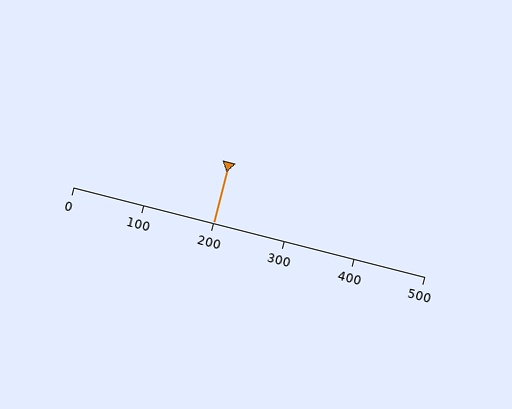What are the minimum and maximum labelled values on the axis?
The axis runs from 0 to 500.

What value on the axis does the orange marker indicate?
The marker indicates approximately 200.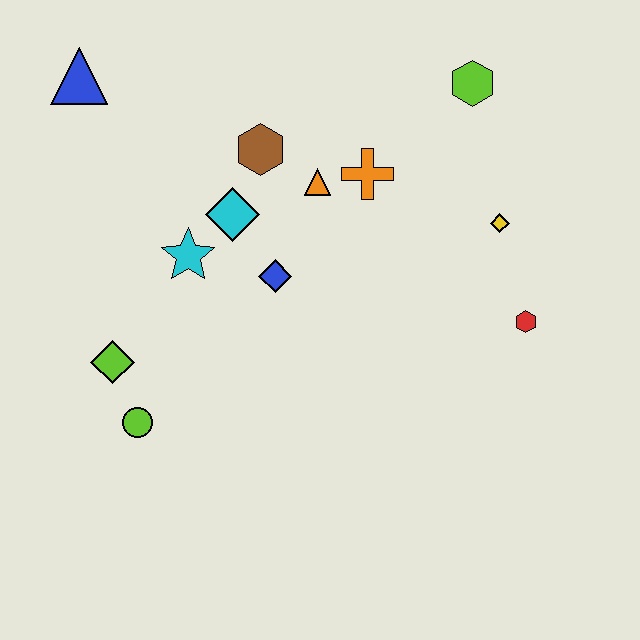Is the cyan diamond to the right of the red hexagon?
No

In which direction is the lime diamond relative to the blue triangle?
The lime diamond is below the blue triangle.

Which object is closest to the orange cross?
The orange triangle is closest to the orange cross.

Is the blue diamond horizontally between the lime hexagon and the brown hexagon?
Yes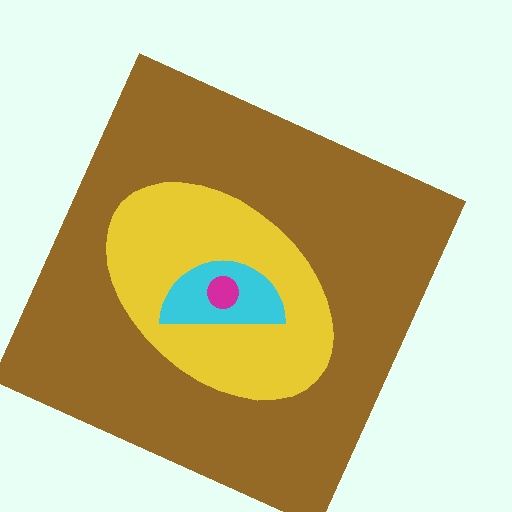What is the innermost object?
The magenta circle.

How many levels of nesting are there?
4.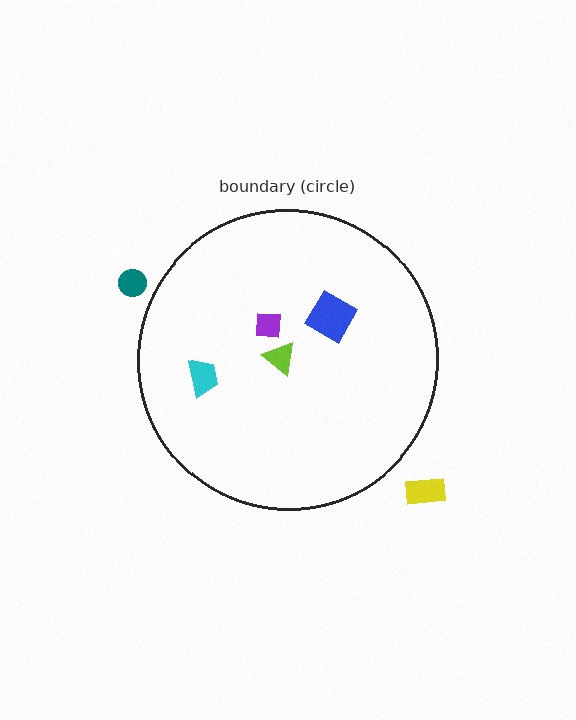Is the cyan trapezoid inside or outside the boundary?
Inside.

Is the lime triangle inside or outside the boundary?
Inside.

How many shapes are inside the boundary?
4 inside, 2 outside.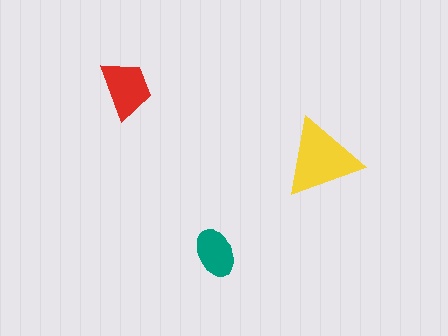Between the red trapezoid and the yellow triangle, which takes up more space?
The yellow triangle.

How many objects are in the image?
There are 3 objects in the image.